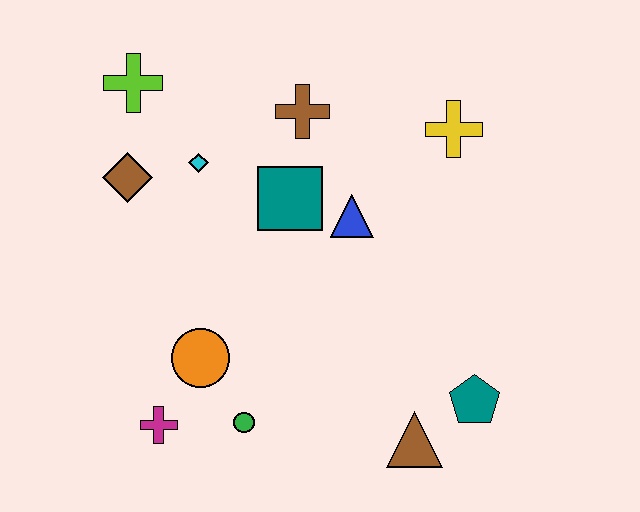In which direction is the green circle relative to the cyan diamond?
The green circle is below the cyan diamond.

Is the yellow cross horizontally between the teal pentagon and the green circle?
Yes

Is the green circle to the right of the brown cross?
No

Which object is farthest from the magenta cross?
The yellow cross is farthest from the magenta cross.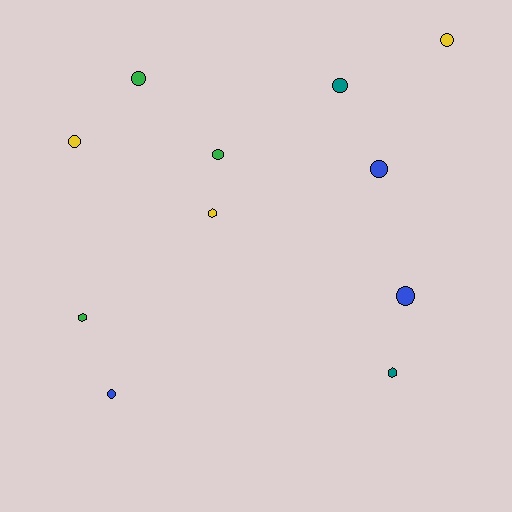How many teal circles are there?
There is 1 teal circle.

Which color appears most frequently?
Yellow, with 3 objects.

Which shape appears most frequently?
Circle, with 8 objects.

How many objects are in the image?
There are 11 objects.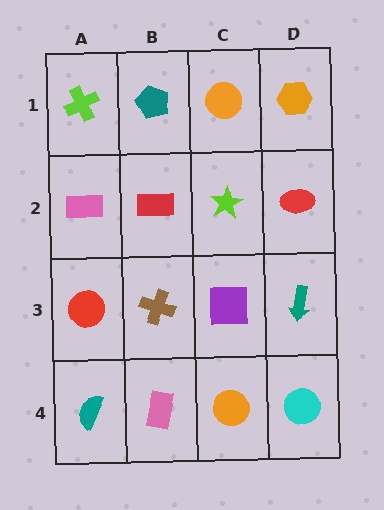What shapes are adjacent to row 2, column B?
A teal pentagon (row 1, column B), a brown cross (row 3, column B), a pink rectangle (row 2, column A), a lime star (row 2, column C).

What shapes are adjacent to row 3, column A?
A pink rectangle (row 2, column A), a teal semicircle (row 4, column A), a brown cross (row 3, column B).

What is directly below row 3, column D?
A cyan circle.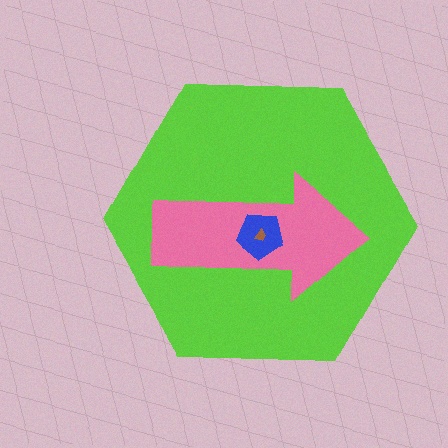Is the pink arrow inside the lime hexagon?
Yes.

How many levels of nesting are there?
4.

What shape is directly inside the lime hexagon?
The pink arrow.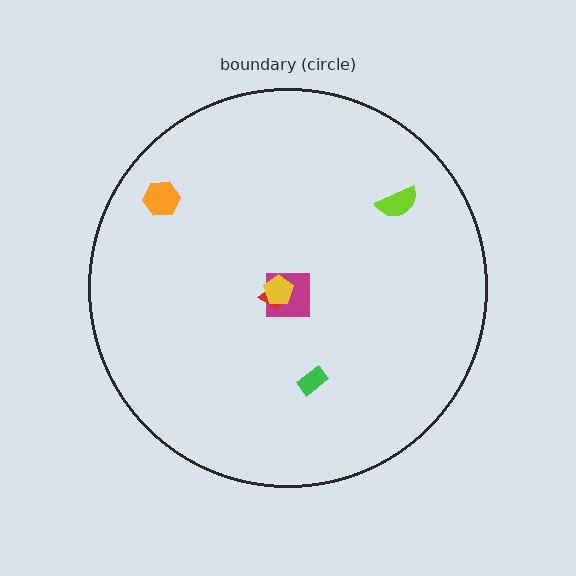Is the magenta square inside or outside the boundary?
Inside.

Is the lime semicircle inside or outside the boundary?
Inside.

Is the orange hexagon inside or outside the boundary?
Inside.